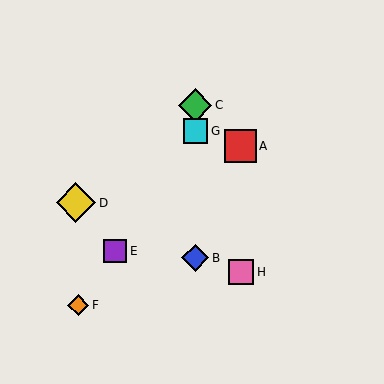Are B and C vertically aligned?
Yes, both are at x≈195.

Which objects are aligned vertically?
Objects B, C, G are aligned vertically.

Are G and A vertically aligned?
No, G is at x≈195 and A is at x≈240.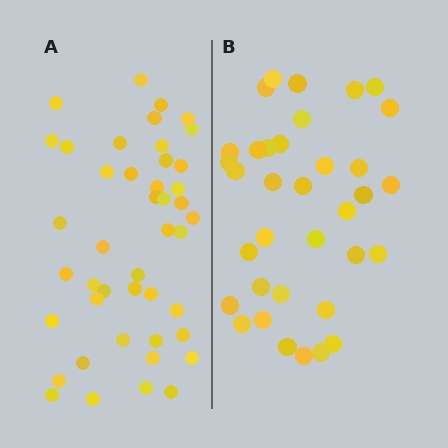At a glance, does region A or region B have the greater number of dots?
Region A (the left region) has more dots.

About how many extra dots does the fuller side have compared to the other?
Region A has roughly 8 or so more dots than region B.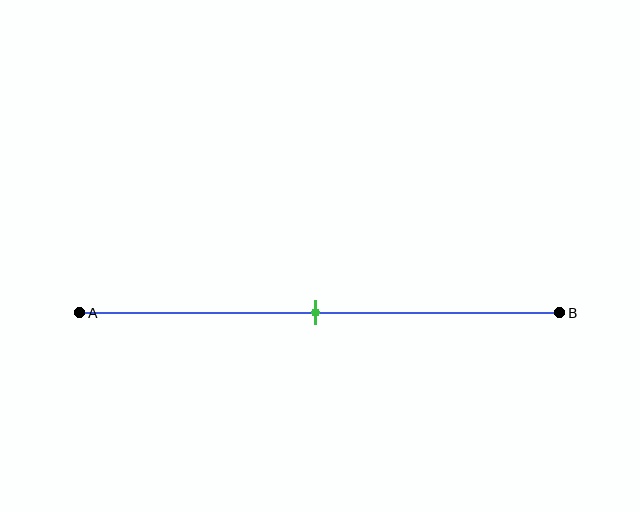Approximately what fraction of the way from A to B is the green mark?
The green mark is approximately 50% of the way from A to B.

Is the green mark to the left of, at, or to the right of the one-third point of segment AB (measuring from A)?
The green mark is to the right of the one-third point of segment AB.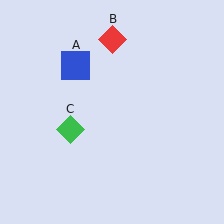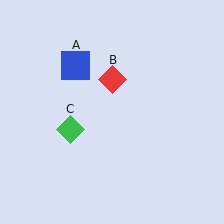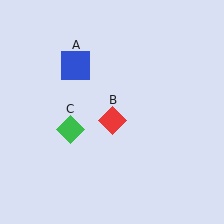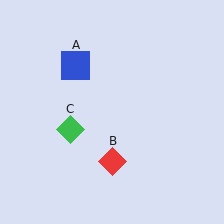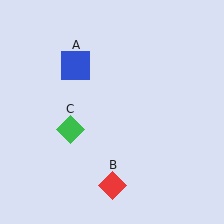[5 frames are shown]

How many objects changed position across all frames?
1 object changed position: red diamond (object B).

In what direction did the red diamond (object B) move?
The red diamond (object B) moved down.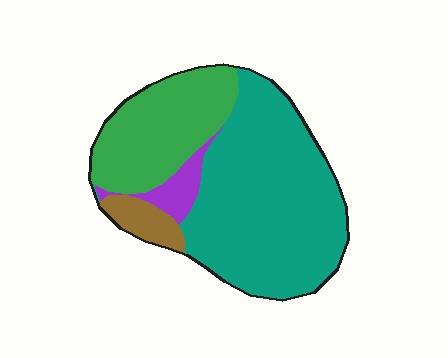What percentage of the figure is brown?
Brown covers about 5% of the figure.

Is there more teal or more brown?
Teal.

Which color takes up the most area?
Teal, at roughly 60%.